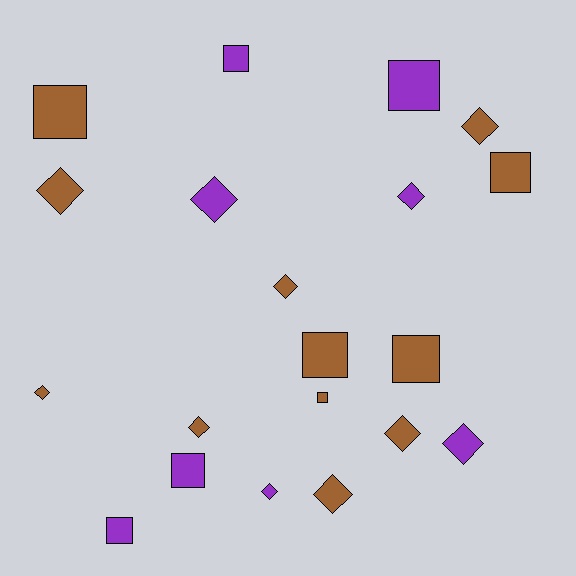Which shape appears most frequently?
Diamond, with 11 objects.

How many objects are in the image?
There are 20 objects.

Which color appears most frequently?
Brown, with 12 objects.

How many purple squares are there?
There are 4 purple squares.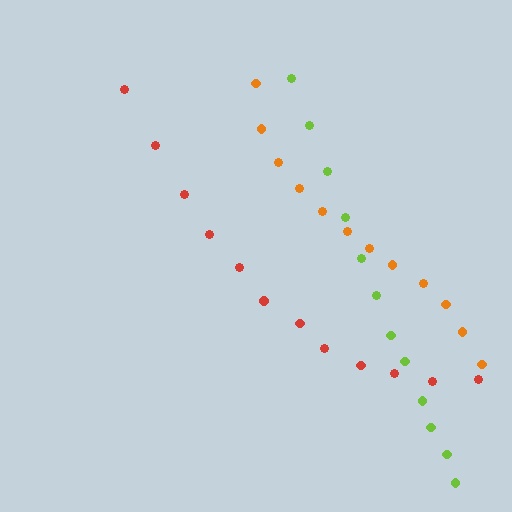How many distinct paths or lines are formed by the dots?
There are 3 distinct paths.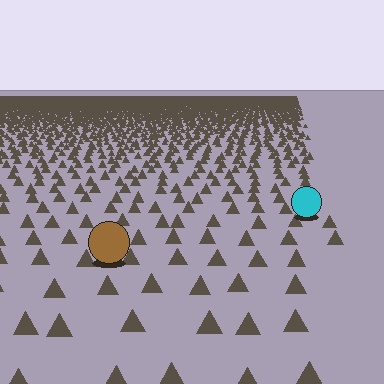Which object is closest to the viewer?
The brown circle is closest. The texture marks near it are larger and more spread out.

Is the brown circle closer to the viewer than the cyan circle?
Yes. The brown circle is closer — you can tell from the texture gradient: the ground texture is coarser near it.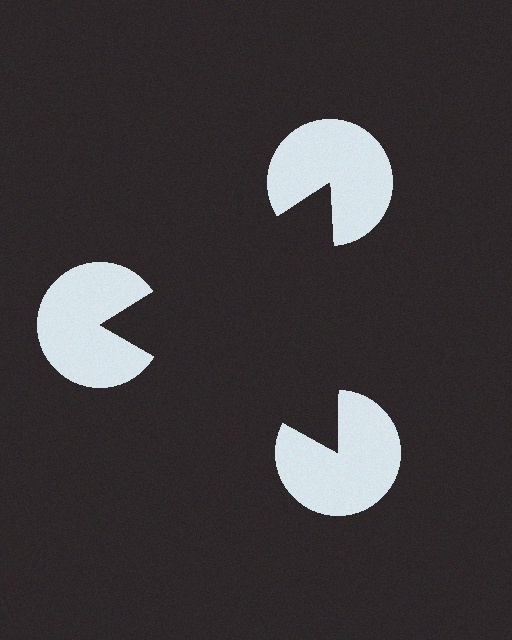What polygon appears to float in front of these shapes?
An illusory triangle — its edges are inferred from the aligned wedge cuts in the pac-man discs, not physically drawn.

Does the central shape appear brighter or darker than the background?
It typically appears slightly darker than the background, even though no actual brightness change is drawn.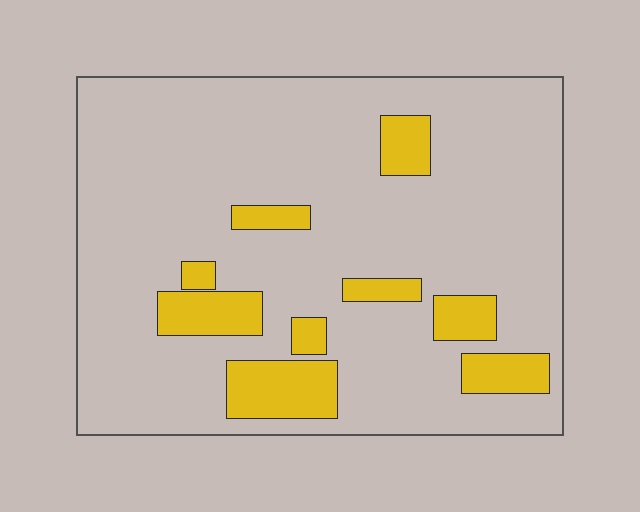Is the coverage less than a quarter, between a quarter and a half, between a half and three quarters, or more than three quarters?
Less than a quarter.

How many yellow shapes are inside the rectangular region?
9.